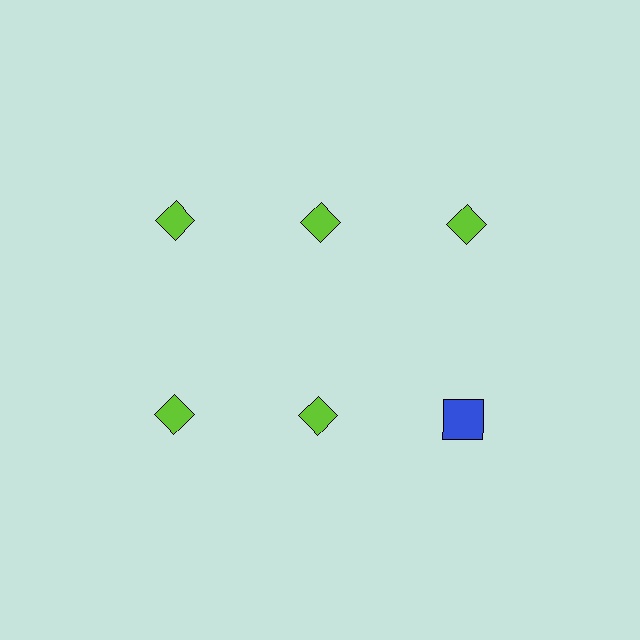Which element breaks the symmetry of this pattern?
The blue square in the second row, center column breaks the symmetry. All other shapes are lime diamonds.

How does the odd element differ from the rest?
It differs in both color (blue instead of lime) and shape (square instead of diamond).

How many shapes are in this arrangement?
There are 6 shapes arranged in a grid pattern.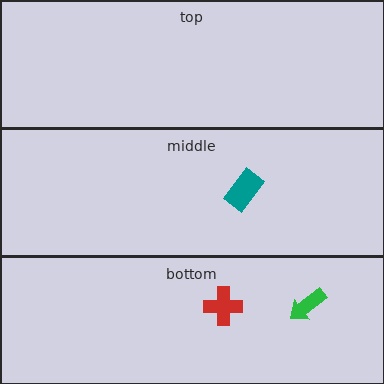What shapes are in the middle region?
The teal rectangle.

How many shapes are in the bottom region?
2.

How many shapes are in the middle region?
1.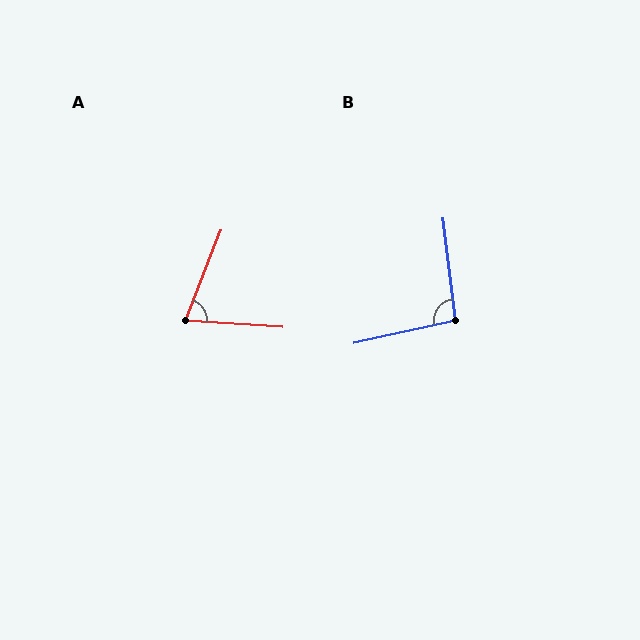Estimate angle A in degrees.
Approximately 72 degrees.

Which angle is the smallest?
A, at approximately 72 degrees.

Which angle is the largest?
B, at approximately 95 degrees.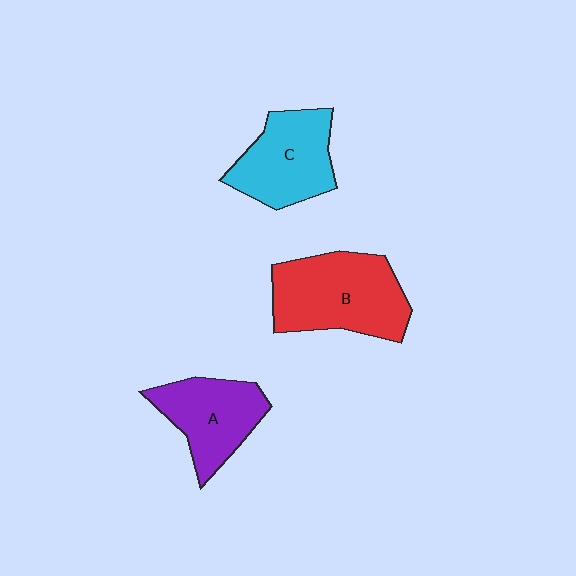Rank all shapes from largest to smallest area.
From largest to smallest: B (red), C (cyan), A (purple).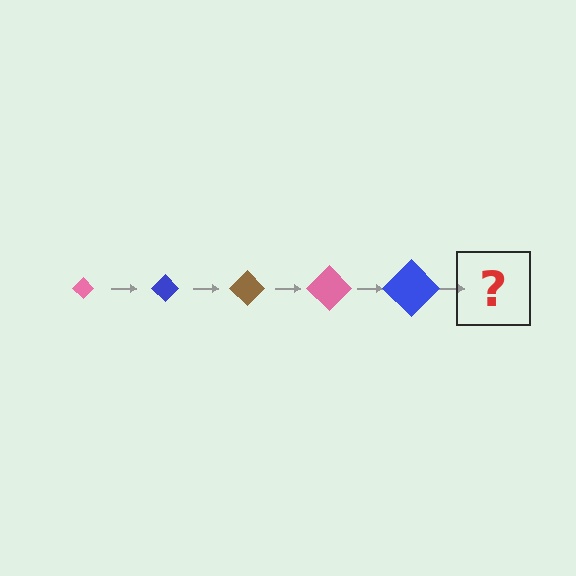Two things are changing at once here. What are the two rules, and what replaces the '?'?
The two rules are that the diamond grows larger each step and the color cycles through pink, blue, and brown. The '?' should be a brown diamond, larger than the previous one.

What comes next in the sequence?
The next element should be a brown diamond, larger than the previous one.